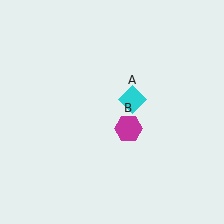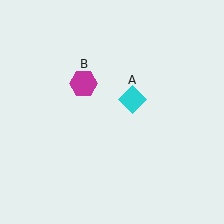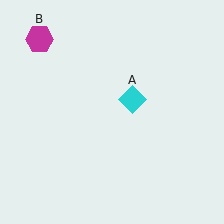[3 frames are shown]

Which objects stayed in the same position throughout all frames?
Cyan diamond (object A) remained stationary.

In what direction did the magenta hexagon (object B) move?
The magenta hexagon (object B) moved up and to the left.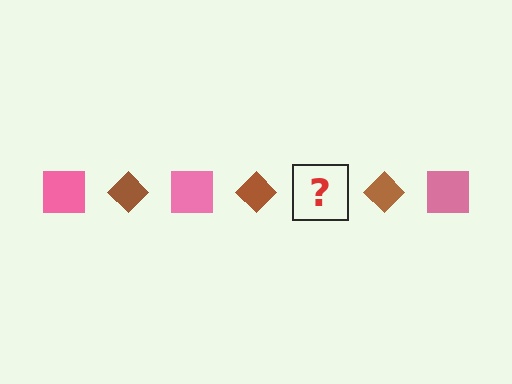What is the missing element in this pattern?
The missing element is a pink square.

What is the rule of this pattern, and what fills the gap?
The rule is that the pattern alternates between pink square and brown diamond. The gap should be filled with a pink square.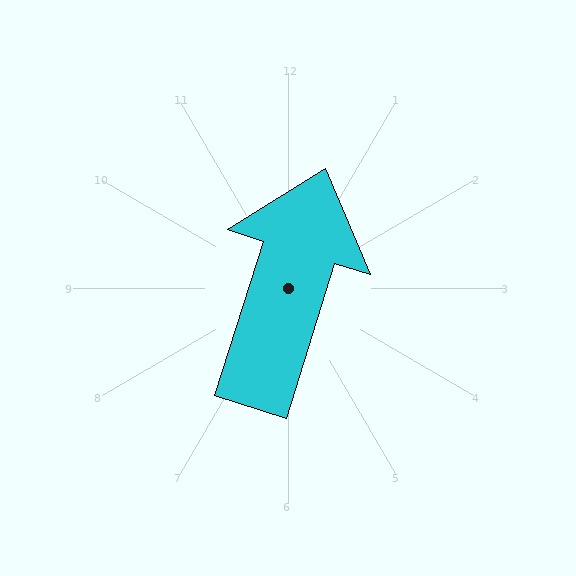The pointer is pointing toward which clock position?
Roughly 1 o'clock.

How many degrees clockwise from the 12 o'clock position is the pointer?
Approximately 17 degrees.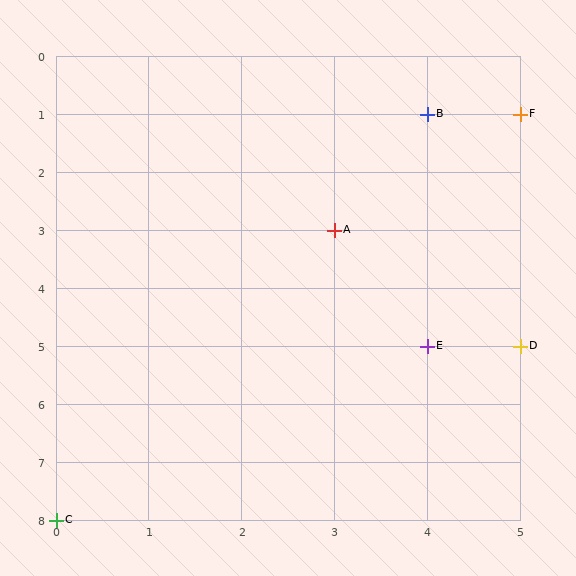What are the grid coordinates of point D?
Point D is at grid coordinates (5, 5).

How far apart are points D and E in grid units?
Points D and E are 1 column apart.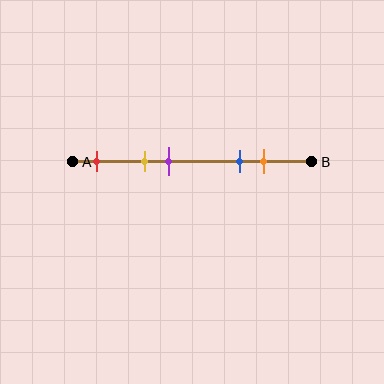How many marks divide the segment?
There are 5 marks dividing the segment.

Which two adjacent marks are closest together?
The yellow and purple marks are the closest adjacent pair.